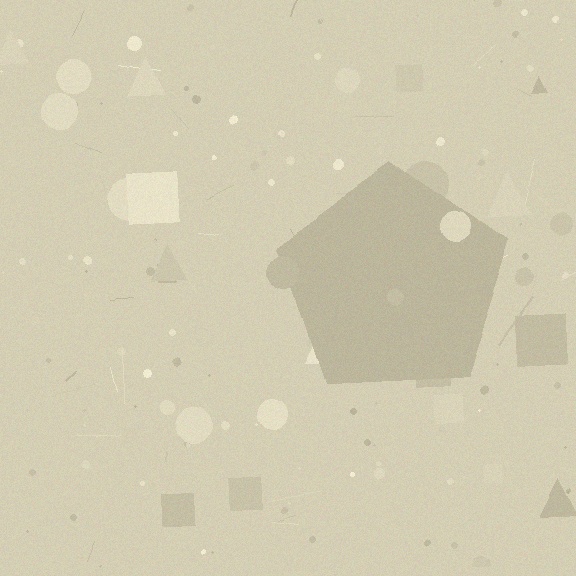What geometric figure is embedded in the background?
A pentagon is embedded in the background.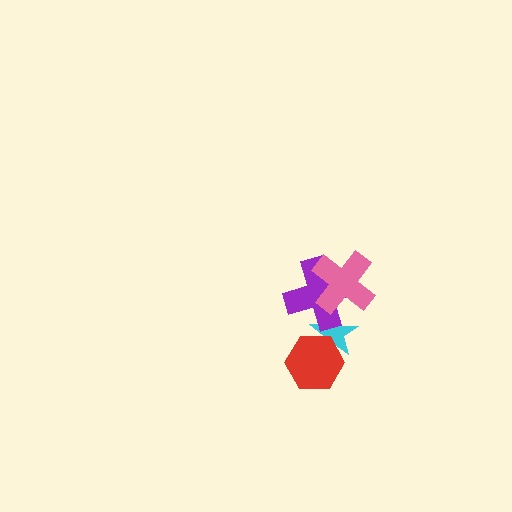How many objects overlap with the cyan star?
3 objects overlap with the cyan star.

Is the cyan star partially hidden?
Yes, it is partially covered by another shape.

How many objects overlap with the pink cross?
2 objects overlap with the pink cross.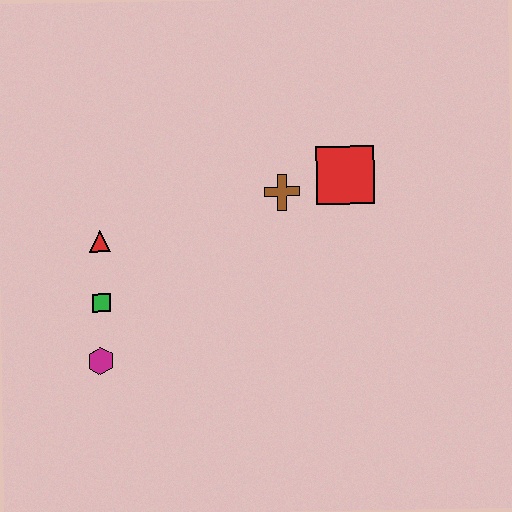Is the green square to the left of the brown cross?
Yes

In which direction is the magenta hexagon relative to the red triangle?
The magenta hexagon is below the red triangle.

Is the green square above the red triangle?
No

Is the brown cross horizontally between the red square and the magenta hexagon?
Yes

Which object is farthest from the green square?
The red square is farthest from the green square.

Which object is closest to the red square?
The brown cross is closest to the red square.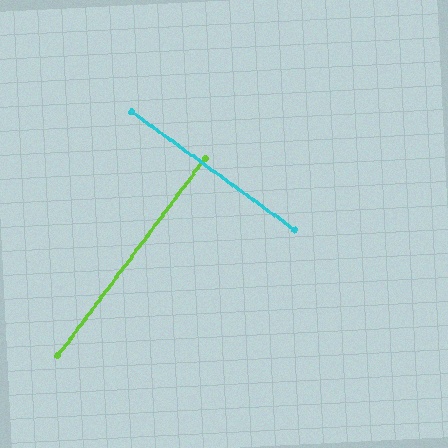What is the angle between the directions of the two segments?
Approximately 89 degrees.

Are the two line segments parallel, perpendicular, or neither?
Perpendicular — they meet at approximately 89°.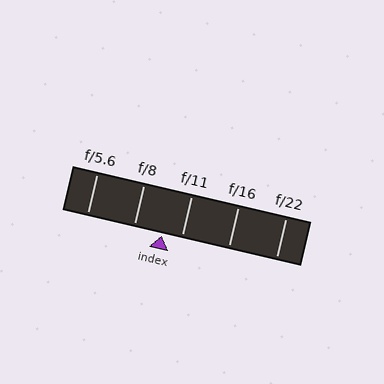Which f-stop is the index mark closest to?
The index mark is closest to f/11.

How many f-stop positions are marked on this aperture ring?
There are 5 f-stop positions marked.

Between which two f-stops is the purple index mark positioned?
The index mark is between f/8 and f/11.